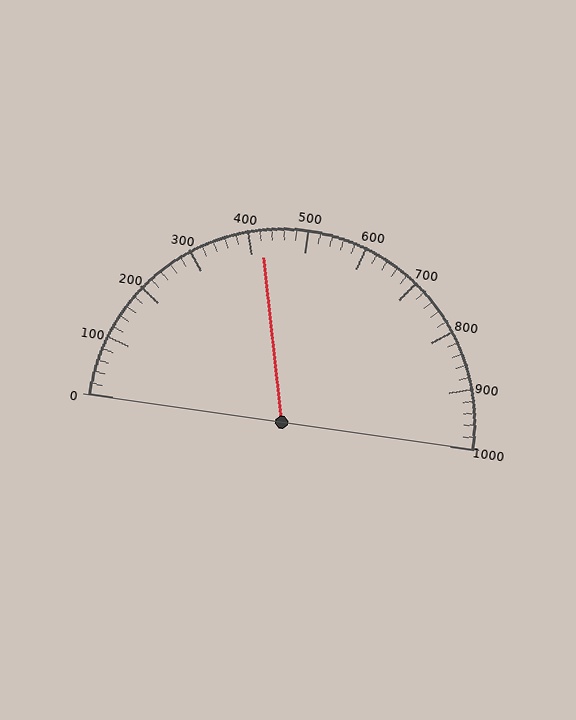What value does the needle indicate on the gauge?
The needle indicates approximately 420.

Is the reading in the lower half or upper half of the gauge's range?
The reading is in the lower half of the range (0 to 1000).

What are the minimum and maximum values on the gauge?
The gauge ranges from 0 to 1000.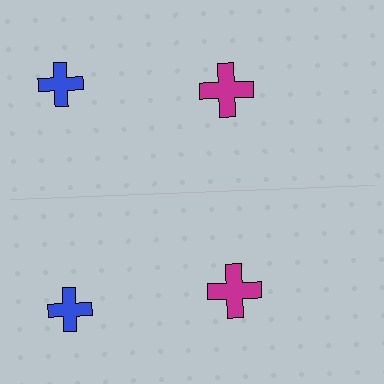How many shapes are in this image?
There are 4 shapes in this image.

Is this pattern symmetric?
Yes, this pattern has bilateral (reflection) symmetry.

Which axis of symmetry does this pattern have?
The pattern has a horizontal axis of symmetry running through the center of the image.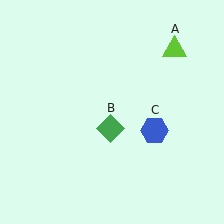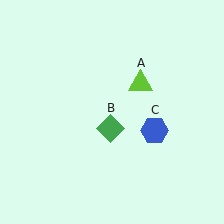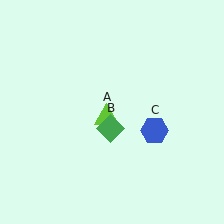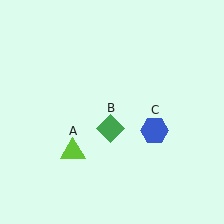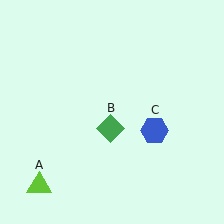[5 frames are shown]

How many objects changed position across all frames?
1 object changed position: lime triangle (object A).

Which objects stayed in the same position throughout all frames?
Green diamond (object B) and blue hexagon (object C) remained stationary.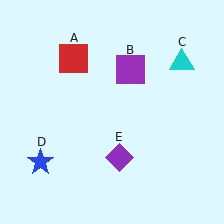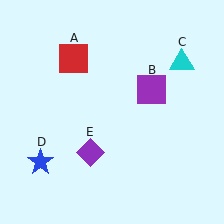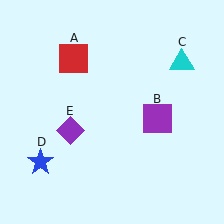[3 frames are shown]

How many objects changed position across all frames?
2 objects changed position: purple square (object B), purple diamond (object E).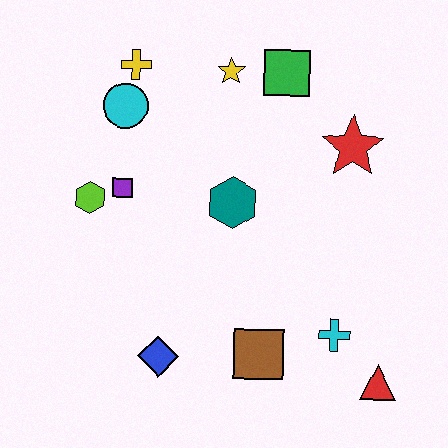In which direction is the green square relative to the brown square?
The green square is above the brown square.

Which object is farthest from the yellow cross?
The red triangle is farthest from the yellow cross.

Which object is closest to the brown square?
The cyan cross is closest to the brown square.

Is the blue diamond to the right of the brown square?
No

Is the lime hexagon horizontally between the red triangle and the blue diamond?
No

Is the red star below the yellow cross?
Yes